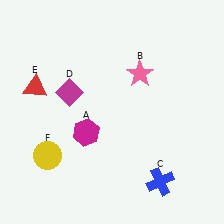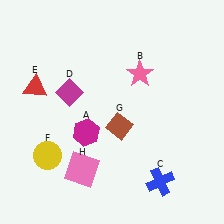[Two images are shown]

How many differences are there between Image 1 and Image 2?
There are 2 differences between the two images.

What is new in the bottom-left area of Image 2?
A pink square (H) was added in the bottom-left area of Image 2.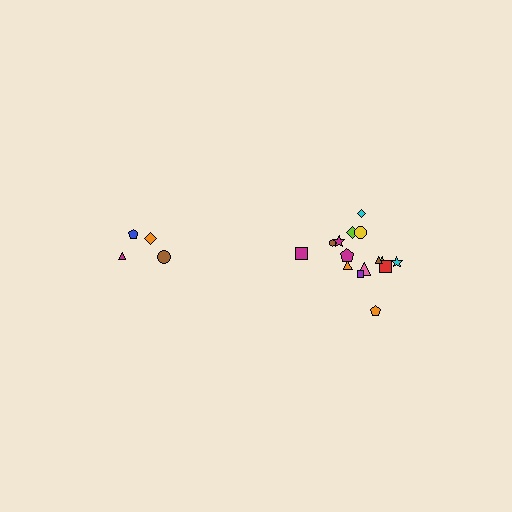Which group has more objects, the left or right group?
The right group.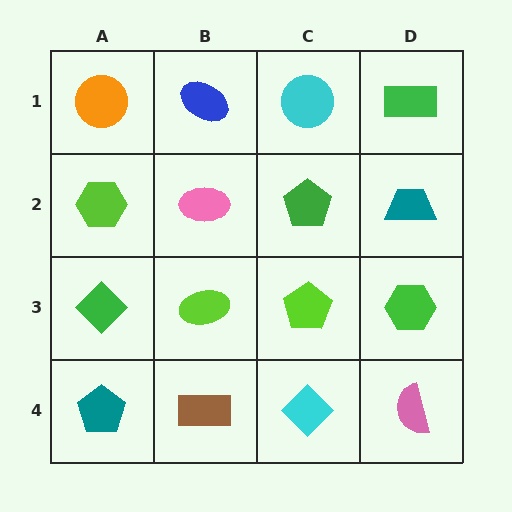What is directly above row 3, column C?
A green pentagon.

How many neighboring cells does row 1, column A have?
2.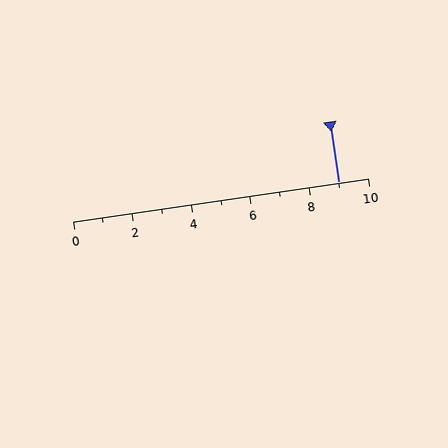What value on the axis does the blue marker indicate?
The marker indicates approximately 9.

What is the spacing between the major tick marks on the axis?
The major ticks are spaced 2 apart.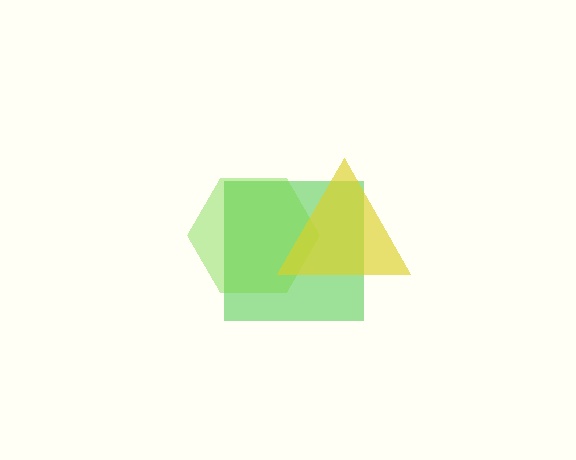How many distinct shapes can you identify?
There are 3 distinct shapes: a green square, a lime hexagon, a yellow triangle.